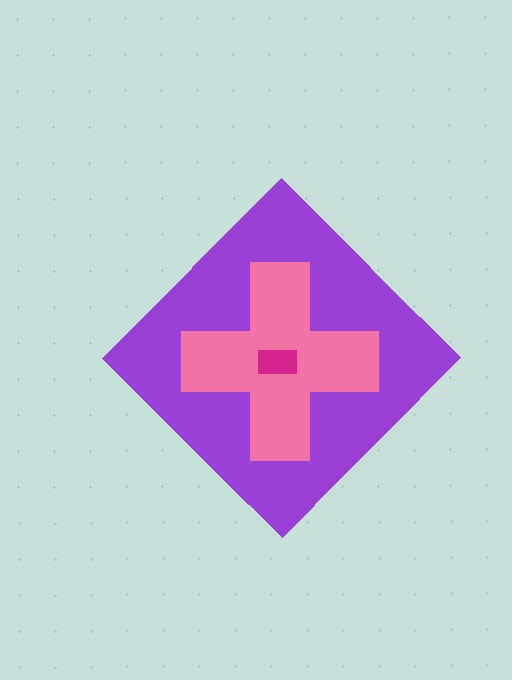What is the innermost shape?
The magenta rectangle.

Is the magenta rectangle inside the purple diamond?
Yes.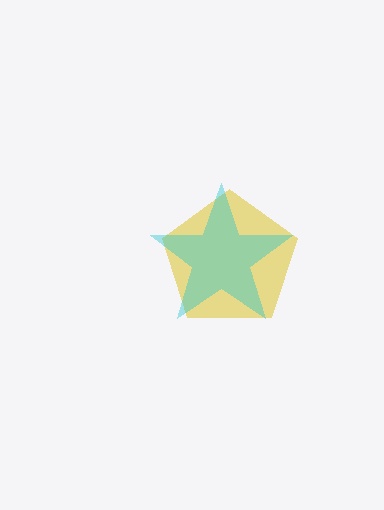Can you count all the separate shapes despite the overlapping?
Yes, there are 2 separate shapes.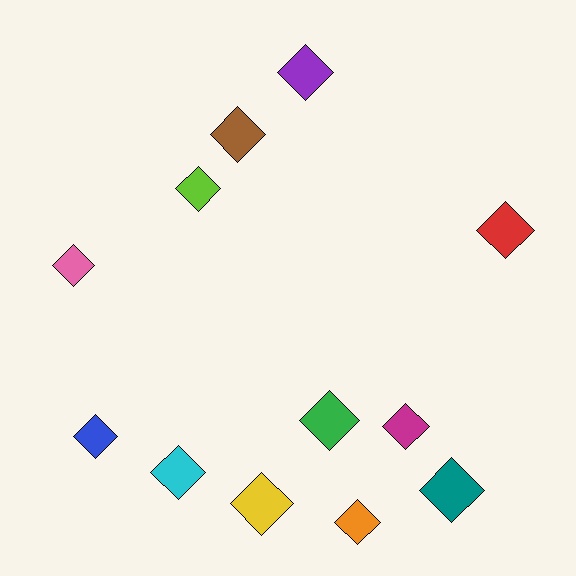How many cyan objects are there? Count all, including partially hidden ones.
There is 1 cyan object.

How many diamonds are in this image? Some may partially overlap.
There are 12 diamonds.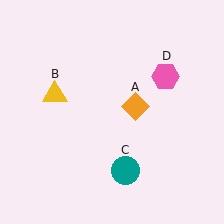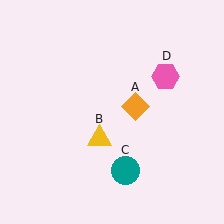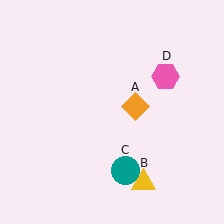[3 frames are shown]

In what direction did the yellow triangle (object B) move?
The yellow triangle (object B) moved down and to the right.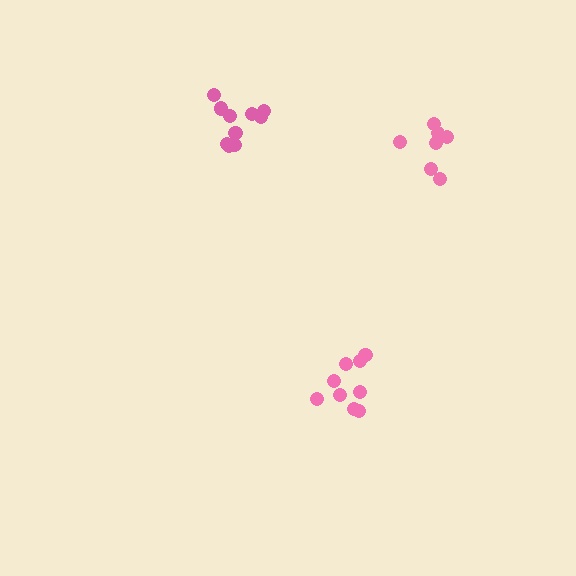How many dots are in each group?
Group 1: 9 dots, Group 2: 7 dots, Group 3: 10 dots (26 total).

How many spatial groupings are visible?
There are 3 spatial groupings.